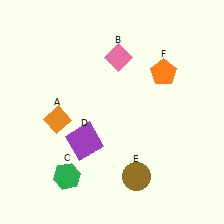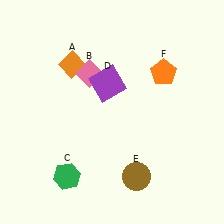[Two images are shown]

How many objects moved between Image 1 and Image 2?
3 objects moved between the two images.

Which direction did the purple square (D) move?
The purple square (D) moved up.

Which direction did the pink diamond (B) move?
The pink diamond (B) moved left.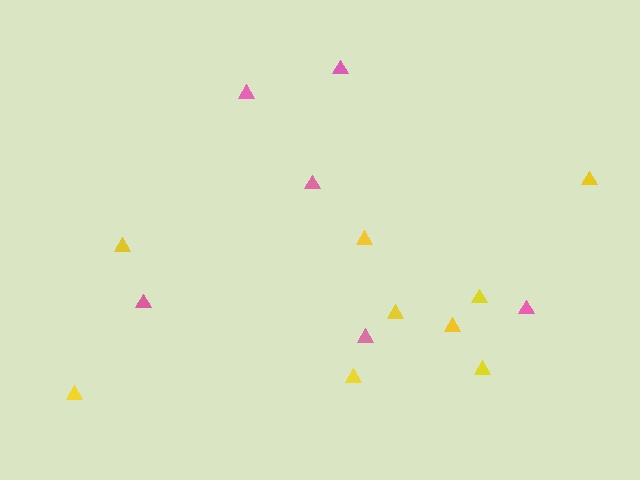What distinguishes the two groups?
There are 2 groups: one group of yellow triangles (9) and one group of pink triangles (6).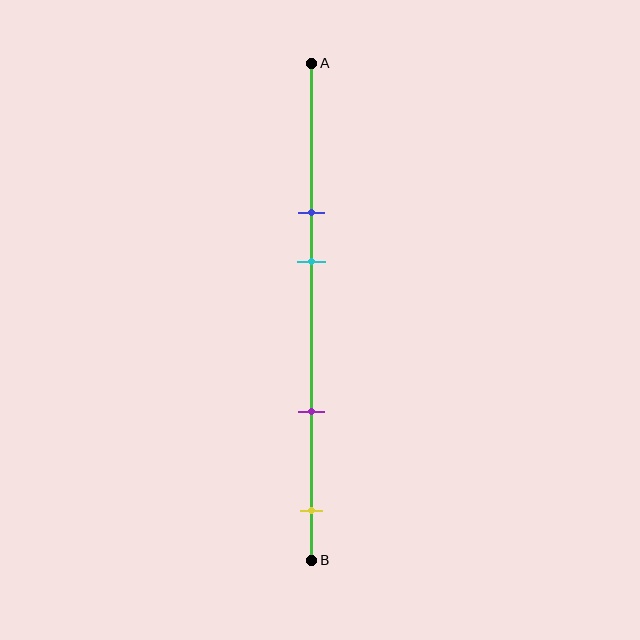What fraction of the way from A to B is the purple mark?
The purple mark is approximately 70% (0.7) of the way from A to B.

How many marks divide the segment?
There are 4 marks dividing the segment.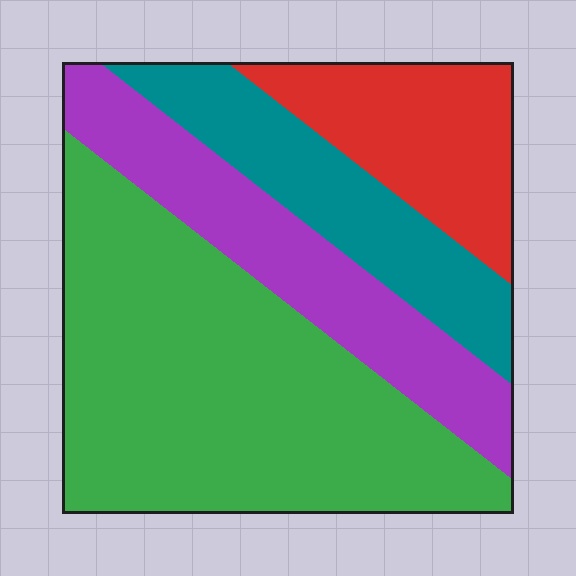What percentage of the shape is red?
Red covers 16% of the shape.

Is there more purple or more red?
Purple.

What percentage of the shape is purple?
Purple takes up less than a quarter of the shape.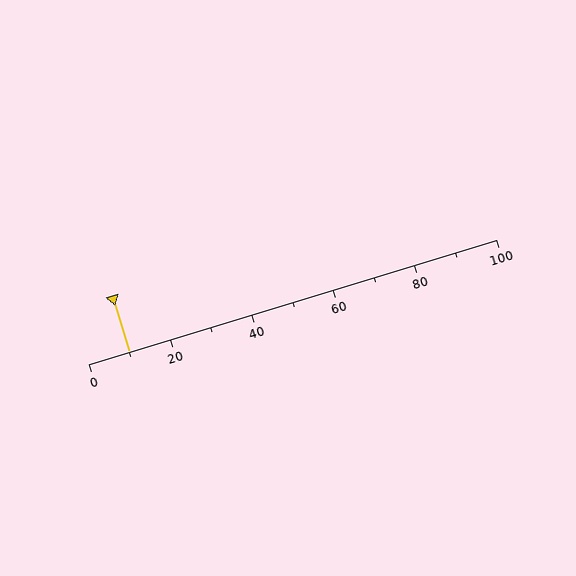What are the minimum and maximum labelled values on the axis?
The axis runs from 0 to 100.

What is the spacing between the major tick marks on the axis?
The major ticks are spaced 20 apart.